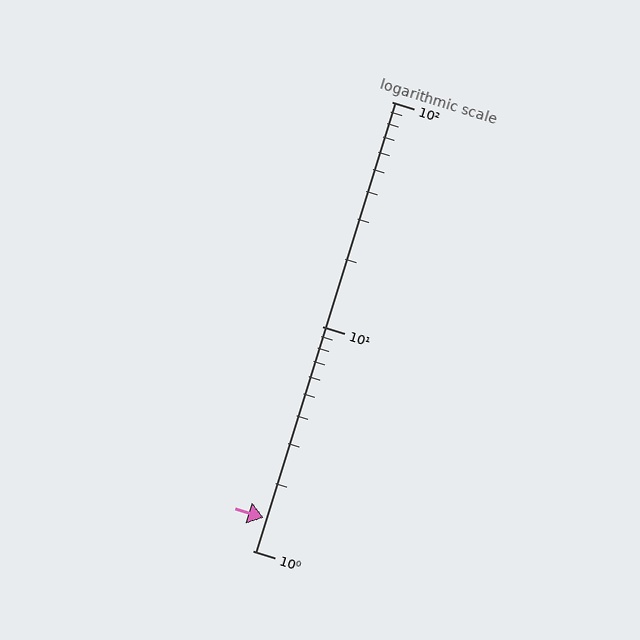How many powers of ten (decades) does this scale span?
The scale spans 2 decades, from 1 to 100.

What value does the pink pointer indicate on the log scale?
The pointer indicates approximately 1.4.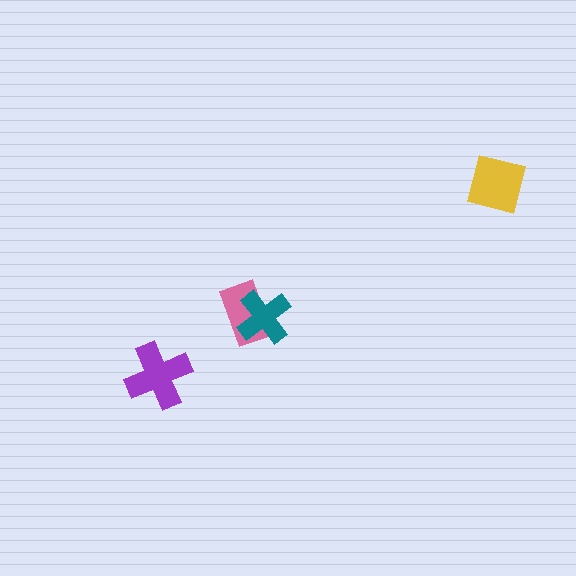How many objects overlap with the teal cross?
1 object overlaps with the teal cross.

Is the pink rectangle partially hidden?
Yes, it is partially covered by another shape.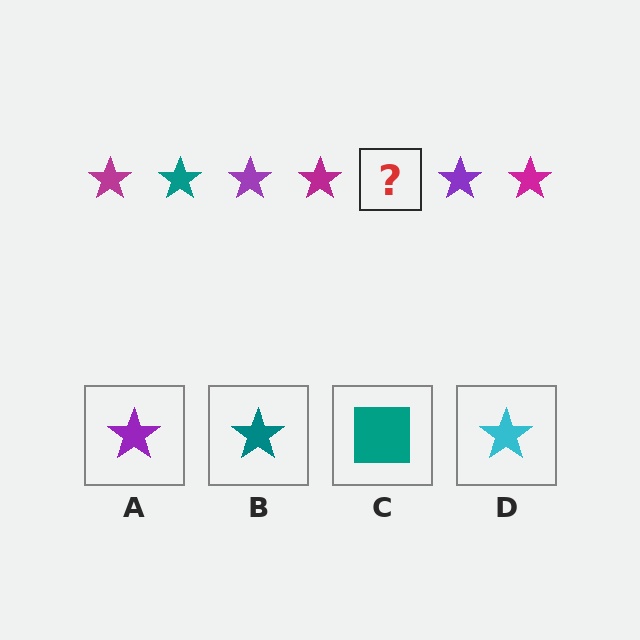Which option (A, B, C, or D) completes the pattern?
B.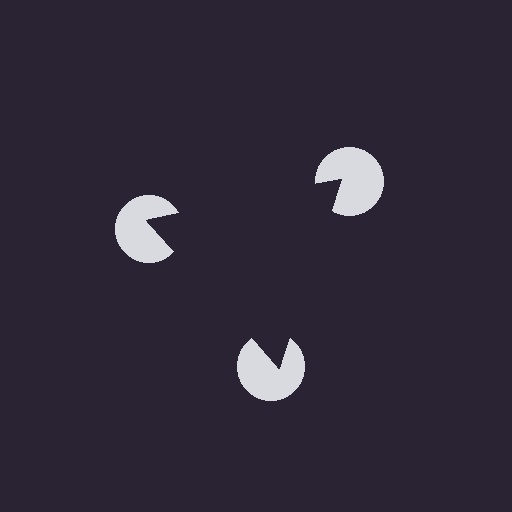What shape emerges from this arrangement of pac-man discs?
An illusory triangle — its edges are inferred from the aligned wedge cuts in the pac-man discs, not physically drawn.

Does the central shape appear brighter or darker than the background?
It typically appears slightly darker than the background, even though no actual brightness change is drawn.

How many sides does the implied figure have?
3 sides.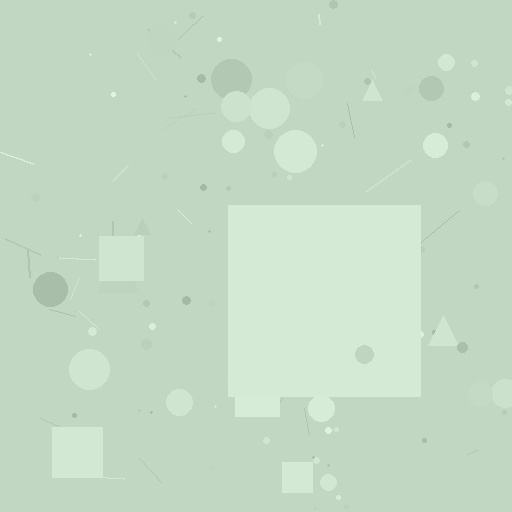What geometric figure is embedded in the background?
A square is embedded in the background.